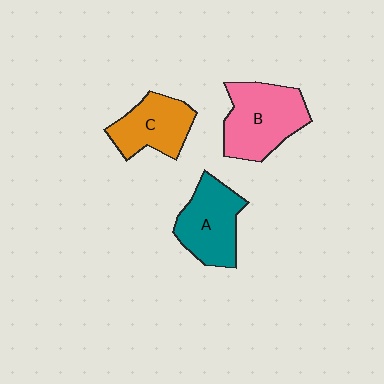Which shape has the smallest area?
Shape C (orange).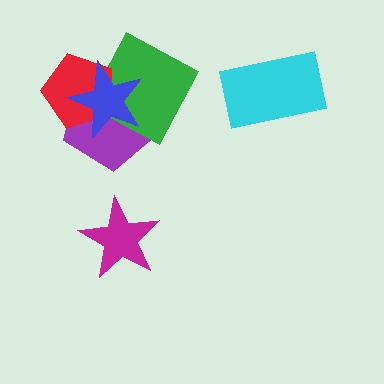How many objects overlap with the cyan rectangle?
0 objects overlap with the cyan rectangle.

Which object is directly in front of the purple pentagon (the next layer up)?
The green square is directly in front of the purple pentagon.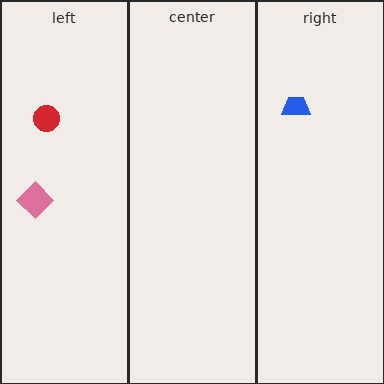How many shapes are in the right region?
1.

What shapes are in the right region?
The blue trapezoid.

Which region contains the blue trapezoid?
The right region.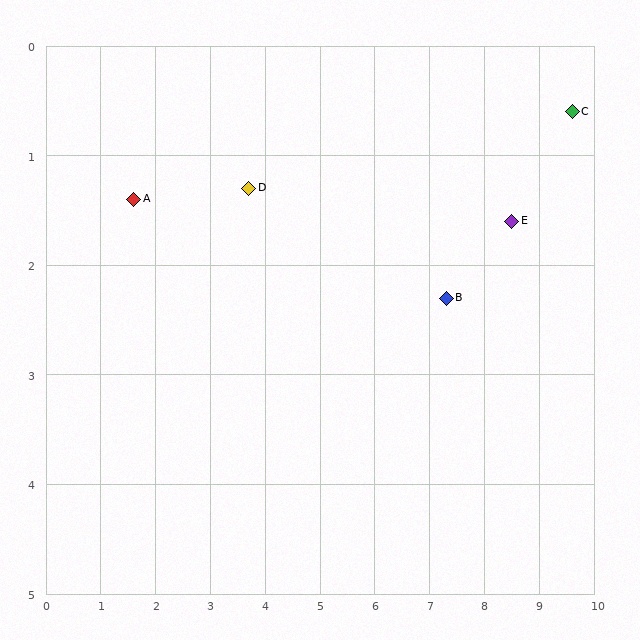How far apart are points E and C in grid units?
Points E and C are about 1.5 grid units apart.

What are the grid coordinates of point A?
Point A is at approximately (1.6, 1.4).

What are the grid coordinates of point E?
Point E is at approximately (8.5, 1.6).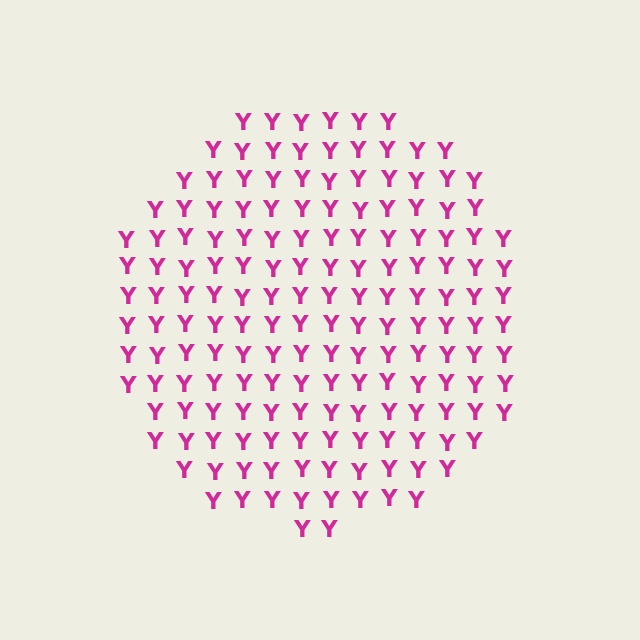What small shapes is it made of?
It is made of small letter Y's.